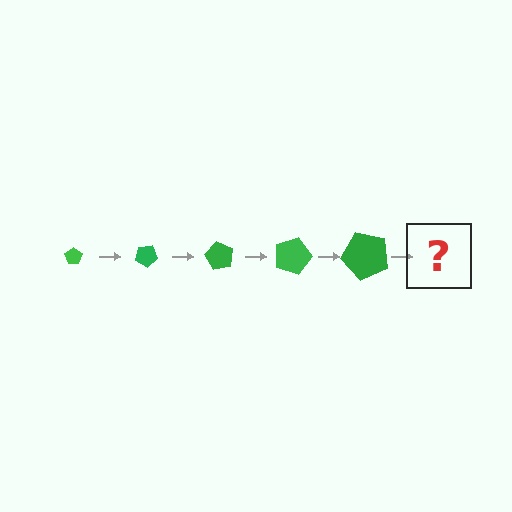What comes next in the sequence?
The next element should be a pentagon, larger than the previous one and rotated 150 degrees from the start.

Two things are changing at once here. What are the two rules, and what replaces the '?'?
The two rules are that the pentagon grows larger each step and it rotates 30 degrees each step. The '?' should be a pentagon, larger than the previous one and rotated 150 degrees from the start.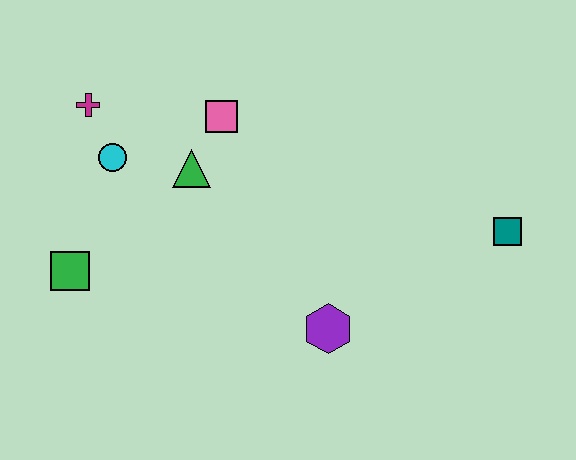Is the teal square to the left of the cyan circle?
No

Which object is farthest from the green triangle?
The teal square is farthest from the green triangle.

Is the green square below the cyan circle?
Yes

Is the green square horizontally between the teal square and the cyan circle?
No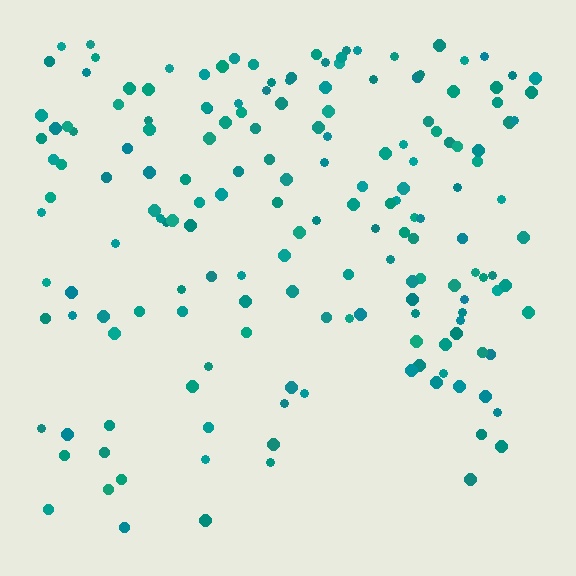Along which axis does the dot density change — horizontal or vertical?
Vertical.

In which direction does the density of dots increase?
From bottom to top, with the top side densest.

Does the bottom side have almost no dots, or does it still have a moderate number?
Still a moderate number, just noticeably fewer than the top.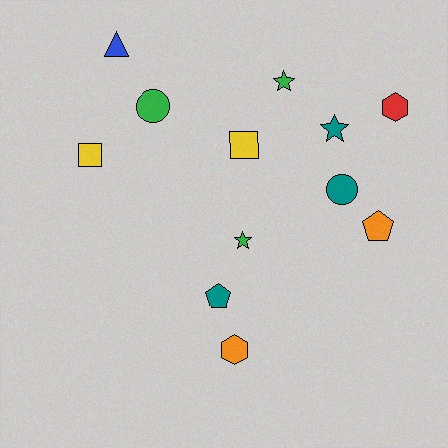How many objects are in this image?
There are 12 objects.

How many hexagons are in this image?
There are 2 hexagons.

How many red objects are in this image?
There is 1 red object.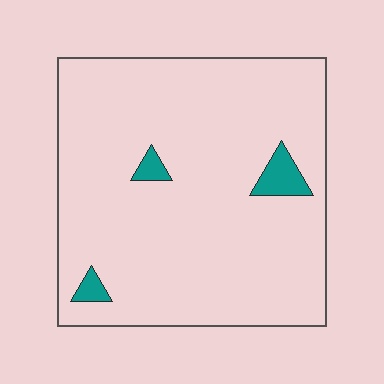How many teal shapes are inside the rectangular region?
3.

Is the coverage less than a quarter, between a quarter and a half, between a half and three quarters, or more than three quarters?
Less than a quarter.